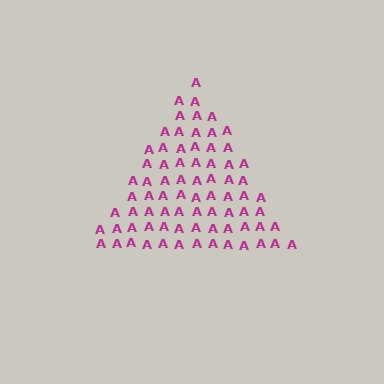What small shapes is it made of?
It is made of small letter A's.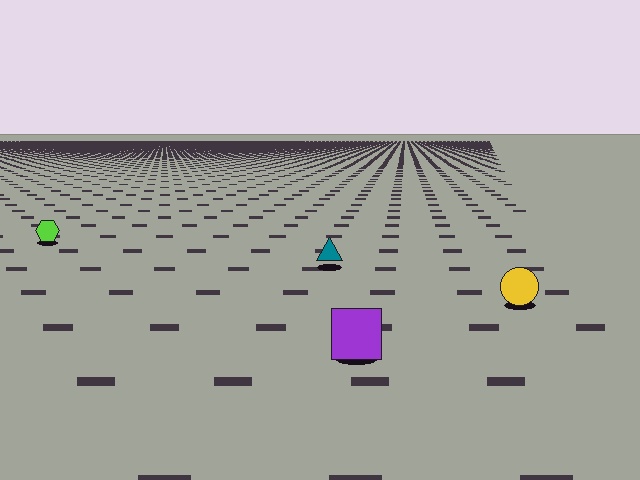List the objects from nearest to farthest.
From nearest to farthest: the purple square, the yellow circle, the teal triangle, the lime hexagon.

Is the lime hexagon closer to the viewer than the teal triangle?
No. The teal triangle is closer — you can tell from the texture gradient: the ground texture is coarser near it.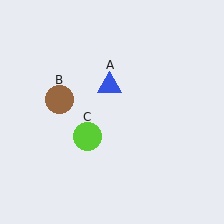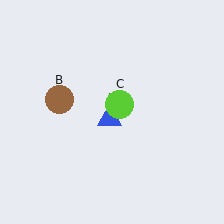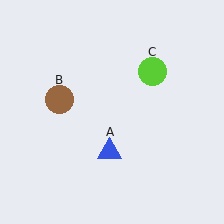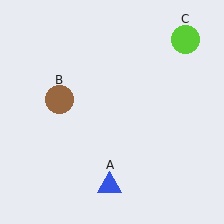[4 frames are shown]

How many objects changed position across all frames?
2 objects changed position: blue triangle (object A), lime circle (object C).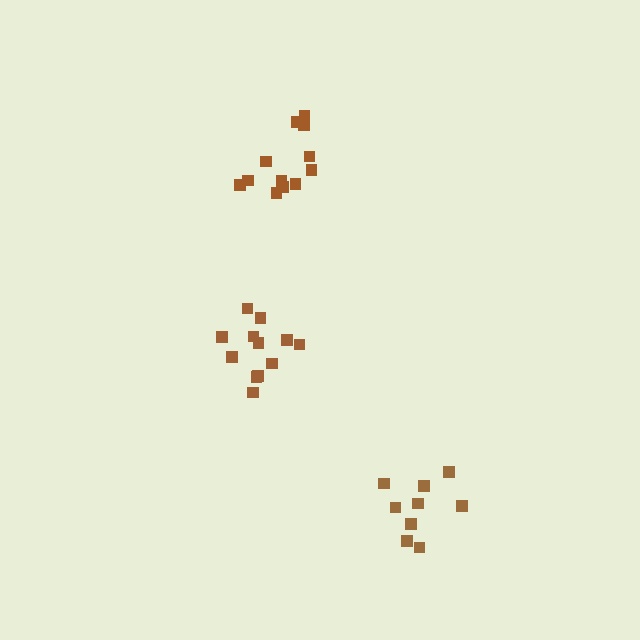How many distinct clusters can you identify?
There are 3 distinct clusters.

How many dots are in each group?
Group 1: 12 dots, Group 2: 9 dots, Group 3: 12 dots (33 total).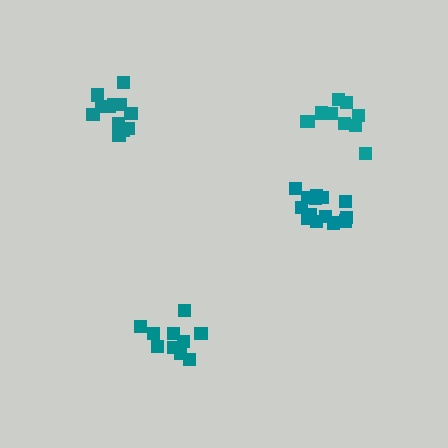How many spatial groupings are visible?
There are 4 spatial groupings.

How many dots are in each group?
Group 1: 12 dots, Group 2: 10 dots, Group 3: 10 dots, Group 4: 14 dots (46 total).